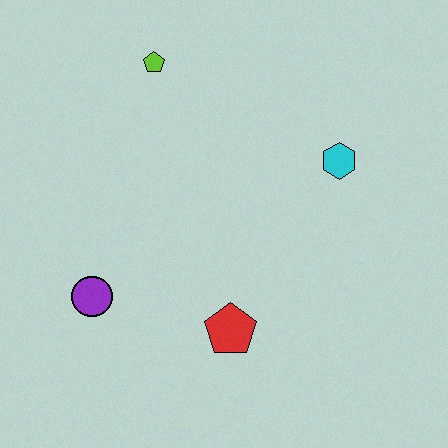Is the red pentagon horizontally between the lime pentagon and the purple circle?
No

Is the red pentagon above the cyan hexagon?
No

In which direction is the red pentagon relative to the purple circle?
The red pentagon is to the right of the purple circle.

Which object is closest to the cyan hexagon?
The red pentagon is closest to the cyan hexagon.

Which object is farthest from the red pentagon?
The lime pentagon is farthest from the red pentagon.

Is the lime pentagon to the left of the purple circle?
No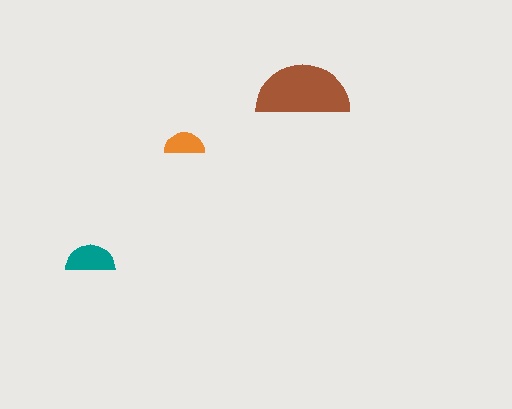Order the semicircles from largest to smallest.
the brown one, the teal one, the orange one.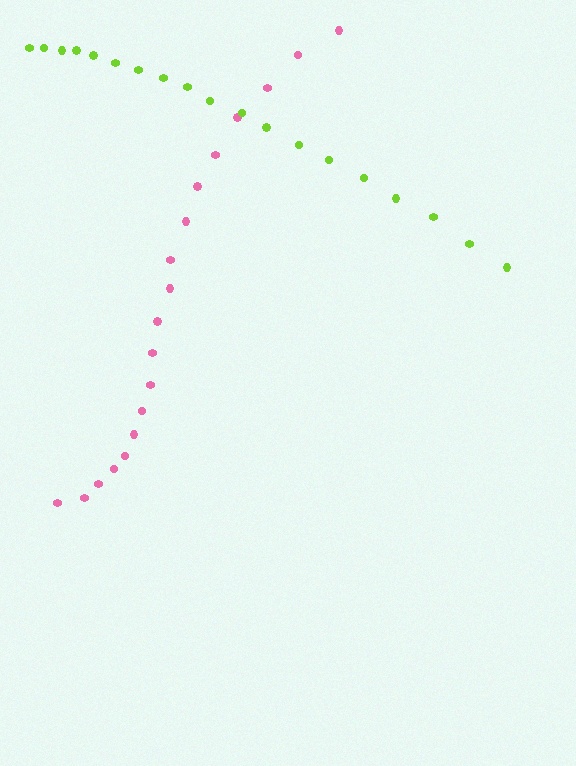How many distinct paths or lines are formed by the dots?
There are 2 distinct paths.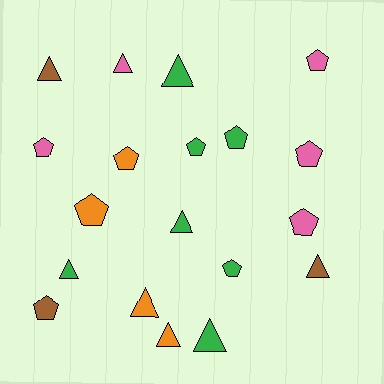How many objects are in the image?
There are 19 objects.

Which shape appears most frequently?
Pentagon, with 10 objects.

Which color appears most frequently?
Green, with 7 objects.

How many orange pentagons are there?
There are 2 orange pentagons.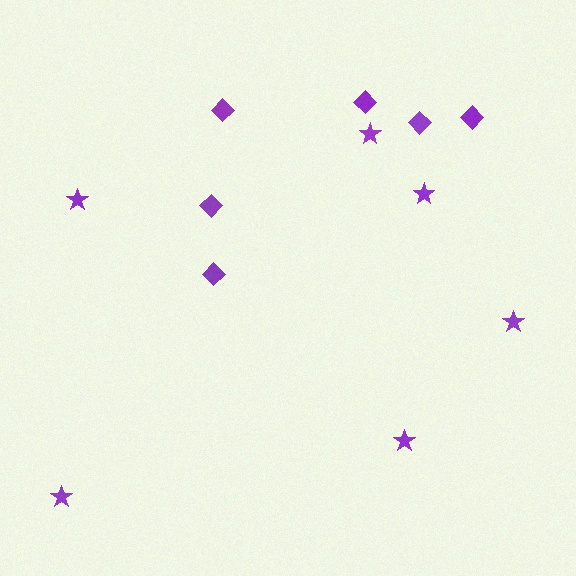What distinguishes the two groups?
There are 2 groups: one group of diamonds (6) and one group of stars (6).